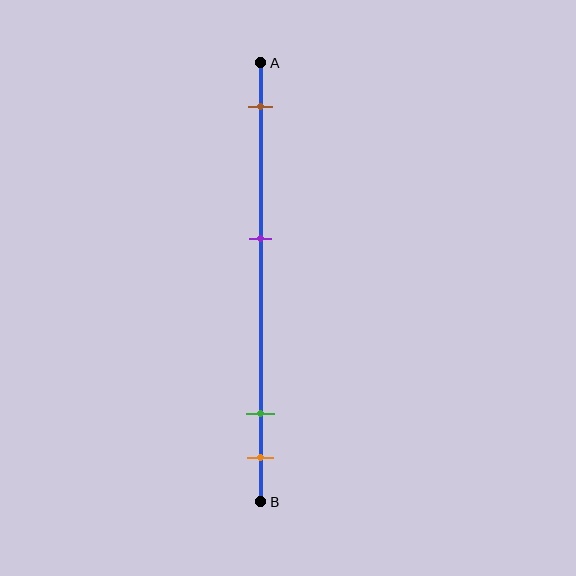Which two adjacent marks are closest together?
The green and orange marks are the closest adjacent pair.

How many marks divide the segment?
There are 4 marks dividing the segment.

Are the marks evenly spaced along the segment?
No, the marks are not evenly spaced.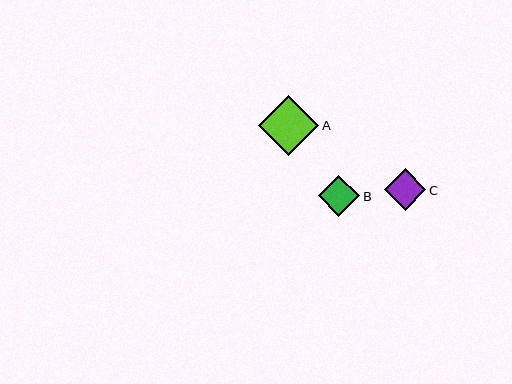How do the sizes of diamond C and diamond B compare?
Diamond C and diamond B are approximately the same size.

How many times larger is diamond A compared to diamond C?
Diamond A is approximately 1.4 times the size of diamond C.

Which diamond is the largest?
Diamond A is the largest with a size of approximately 60 pixels.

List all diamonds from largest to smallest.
From largest to smallest: A, C, B.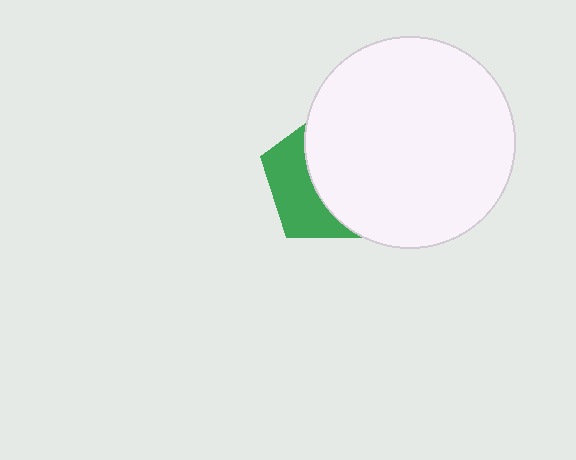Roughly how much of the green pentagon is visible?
A small part of it is visible (roughly 38%).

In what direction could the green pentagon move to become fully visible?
The green pentagon could move left. That would shift it out from behind the white circle entirely.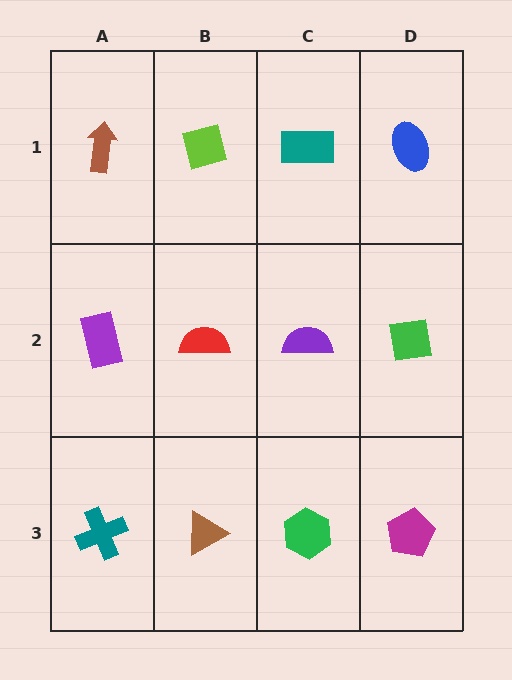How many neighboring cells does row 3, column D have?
2.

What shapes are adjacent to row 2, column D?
A blue ellipse (row 1, column D), a magenta pentagon (row 3, column D), a purple semicircle (row 2, column C).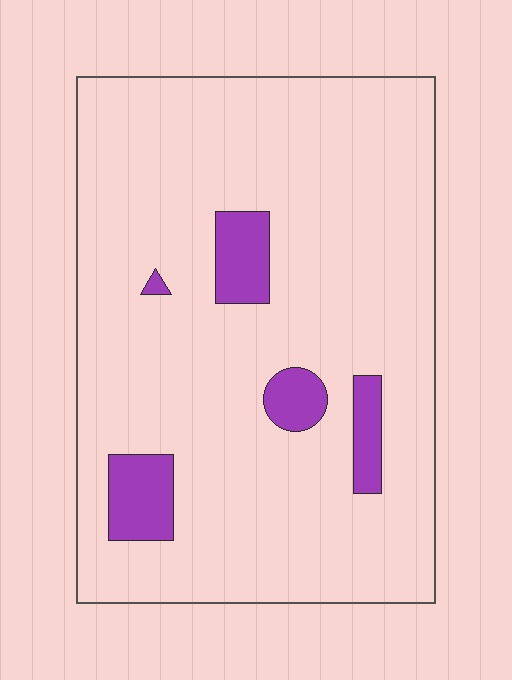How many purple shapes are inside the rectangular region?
5.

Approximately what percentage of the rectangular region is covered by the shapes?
Approximately 10%.